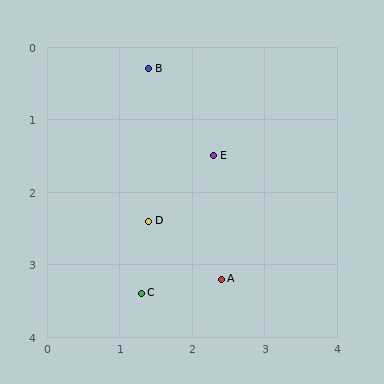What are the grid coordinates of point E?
Point E is at approximately (2.3, 1.5).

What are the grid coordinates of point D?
Point D is at approximately (1.4, 2.4).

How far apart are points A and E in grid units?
Points A and E are about 1.7 grid units apart.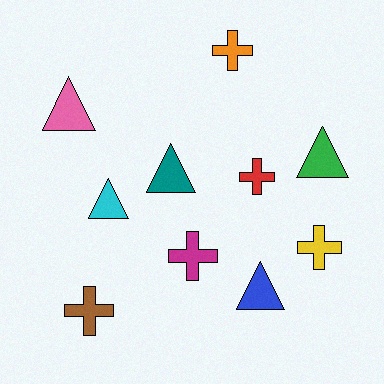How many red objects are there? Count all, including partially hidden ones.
There is 1 red object.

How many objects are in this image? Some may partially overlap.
There are 10 objects.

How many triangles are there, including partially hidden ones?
There are 5 triangles.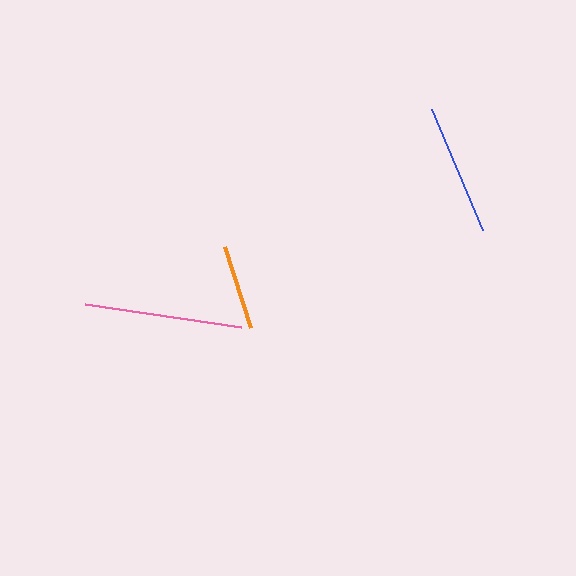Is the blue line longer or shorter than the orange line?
The blue line is longer than the orange line.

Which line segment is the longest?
The pink line is the longest at approximately 158 pixels.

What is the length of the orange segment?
The orange segment is approximately 84 pixels long.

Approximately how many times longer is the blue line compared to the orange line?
The blue line is approximately 1.6 times the length of the orange line.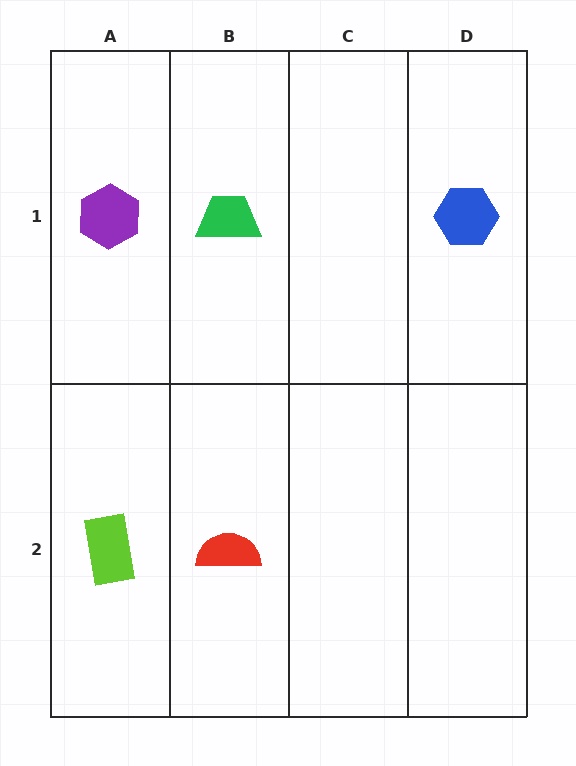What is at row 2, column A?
A lime rectangle.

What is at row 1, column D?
A blue hexagon.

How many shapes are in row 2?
2 shapes.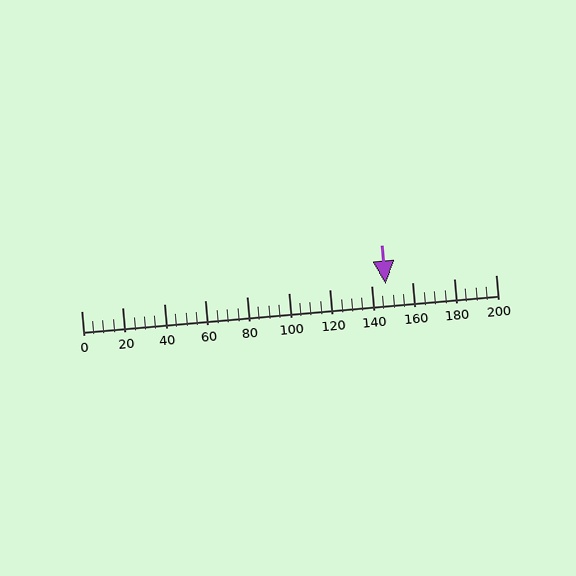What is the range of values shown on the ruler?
The ruler shows values from 0 to 200.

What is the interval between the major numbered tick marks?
The major tick marks are spaced 20 units apart.